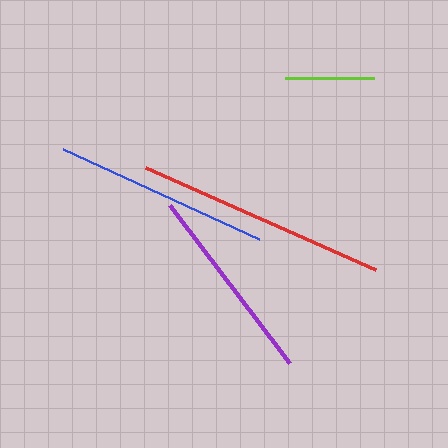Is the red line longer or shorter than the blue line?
The red line is longer than the blue line.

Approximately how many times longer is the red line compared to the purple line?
The red line is approximately 1.3 times the length of the purple line.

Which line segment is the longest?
The red line is the longest at approximately 251 pixels.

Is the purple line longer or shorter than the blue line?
The blue line is longer than the purple line.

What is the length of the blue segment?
The blue segment is approximately 216 pixels long.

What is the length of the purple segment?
The purple segment is approximately 198 pixels long.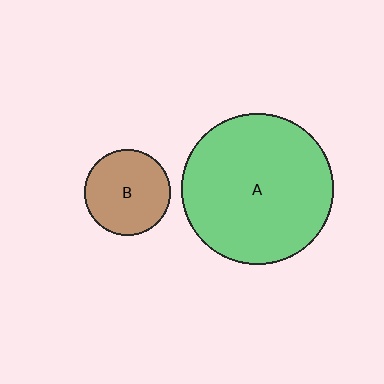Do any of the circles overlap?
No, none of the circles overlap.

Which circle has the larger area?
Circle A (green).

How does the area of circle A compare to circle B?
Approximately 3.1 times.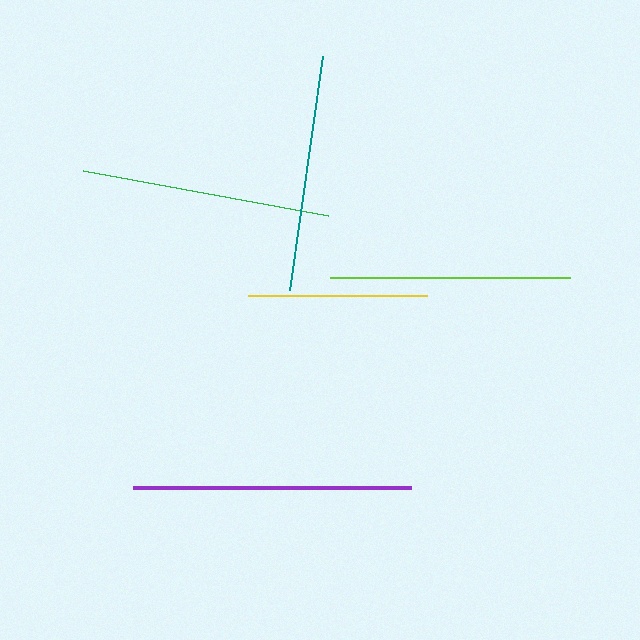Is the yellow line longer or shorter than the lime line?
The lime line is longer than the yellow line.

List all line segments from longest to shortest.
From longest to shortest: purple, green, lime, teal, yellow.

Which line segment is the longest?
The purple line is the longest at approximately 278 pixels.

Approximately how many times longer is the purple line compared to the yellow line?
The purple line is approximately 1.5 times the length of the yellow line.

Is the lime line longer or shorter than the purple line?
The purple line is longer than the lime line.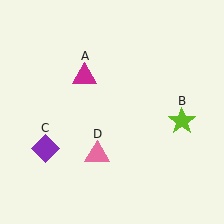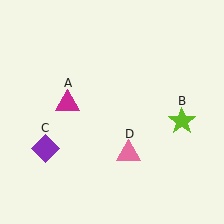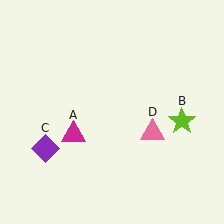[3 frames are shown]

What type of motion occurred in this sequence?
The magenta triangle (object A), pink triangle (object D) rotated counterclockwise around the center of the scene.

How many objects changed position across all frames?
2 objects changed position: magenta triangle (object A), pink triangle (object D).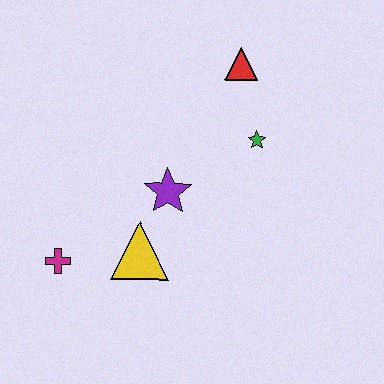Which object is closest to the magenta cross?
The yellow triangle is closest to the magenta cross.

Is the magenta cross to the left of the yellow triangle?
Yes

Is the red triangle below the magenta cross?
No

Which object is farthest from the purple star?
The red triangle is farthest from the purple star.